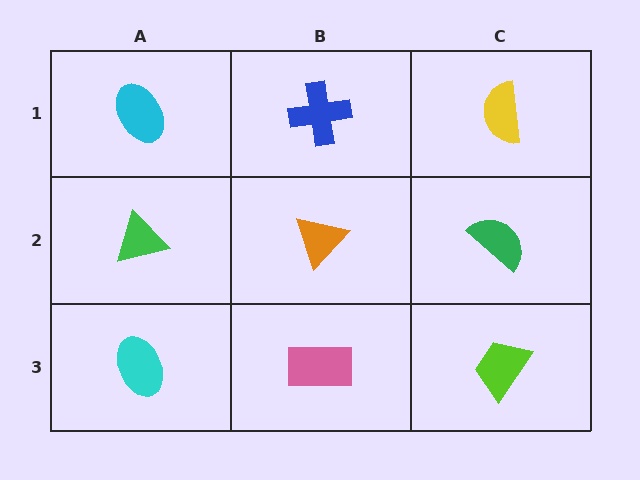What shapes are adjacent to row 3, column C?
A green semicircle (row 2, column C), a pink rectangle (row 3, column B).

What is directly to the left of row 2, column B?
A green triangle.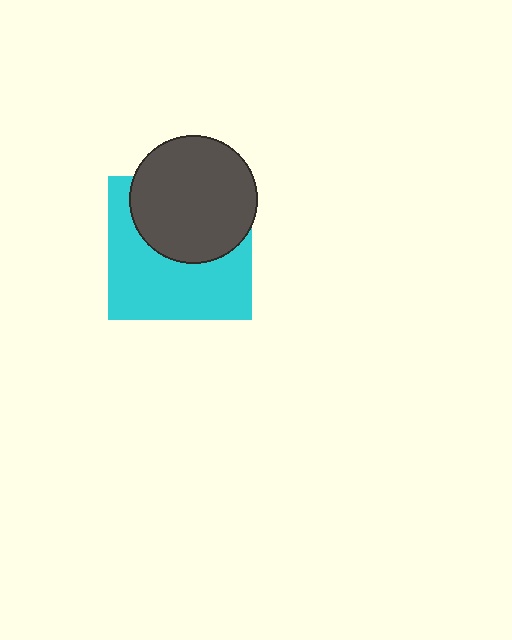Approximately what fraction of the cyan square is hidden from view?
Roughly 45% of the cyan square is hidden behind the dark gray circle.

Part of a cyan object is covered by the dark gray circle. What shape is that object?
It is a square.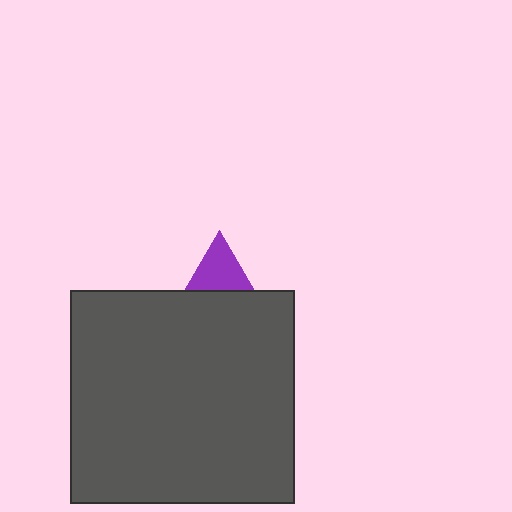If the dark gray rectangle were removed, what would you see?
You would see the complete purple triangle.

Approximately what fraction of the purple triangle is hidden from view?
Roughly 64% of the purple triangle is hidden behind the dark gray rectangle.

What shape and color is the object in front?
The object in front is a dark gray rectangle.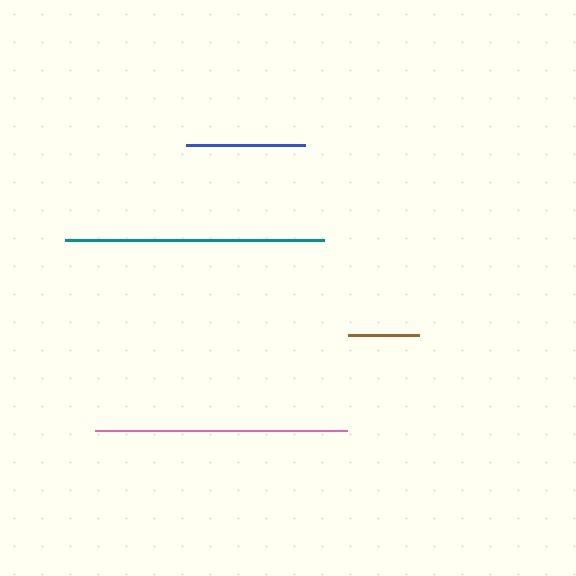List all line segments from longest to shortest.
From longest to shortest: teal, pink, blue, brown.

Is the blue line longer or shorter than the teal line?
The teal line is longer than the blue line.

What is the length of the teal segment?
The teal segment is approximately 259 pixels long.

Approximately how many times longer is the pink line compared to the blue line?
The pink line is approximately 2.1 times the length of the blue line.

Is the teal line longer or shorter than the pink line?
The teal line is longer than the pink line.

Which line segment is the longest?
The teal line is the longest at approximately 259 pixels.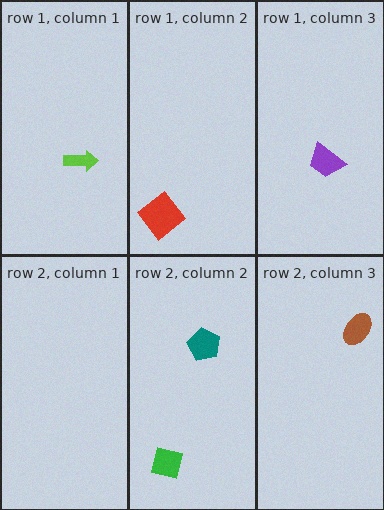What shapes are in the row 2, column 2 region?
The teal pentagon, the green square.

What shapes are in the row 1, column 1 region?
The lime arrow.